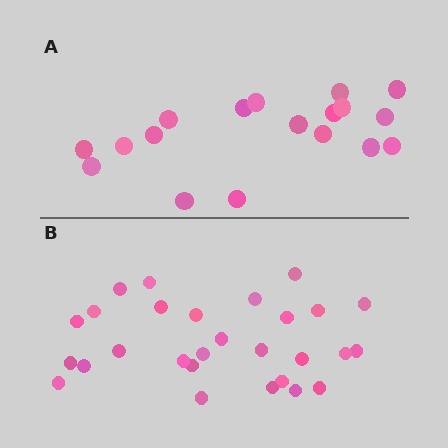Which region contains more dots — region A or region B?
Region B (the bottom region) has more dots.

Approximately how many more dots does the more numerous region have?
Region B has roughly 10 or so more dots than region A.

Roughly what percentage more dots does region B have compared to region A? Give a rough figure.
About 55% more.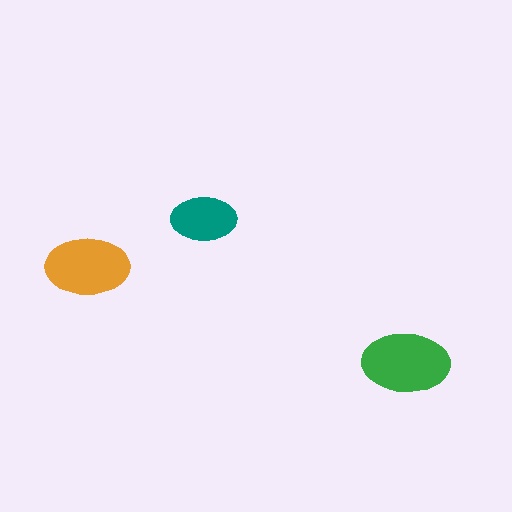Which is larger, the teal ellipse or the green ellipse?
The green one.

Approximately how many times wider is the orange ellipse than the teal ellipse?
About 1.5 times wider.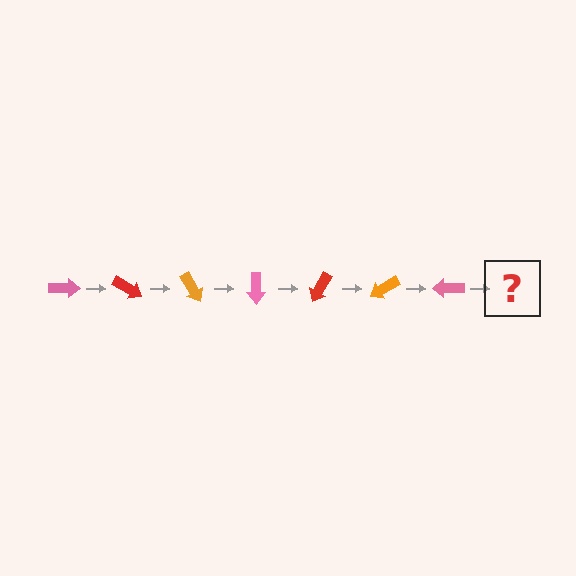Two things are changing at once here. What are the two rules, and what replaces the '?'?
The two rules are that it rotates 30 degrees each step and the color cycles through pink, red, and orange. The '?' should be a red arrow, rotated 210 degrees from the start.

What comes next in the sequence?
The next element should be a red arrow, rotated 210 degrees from the start.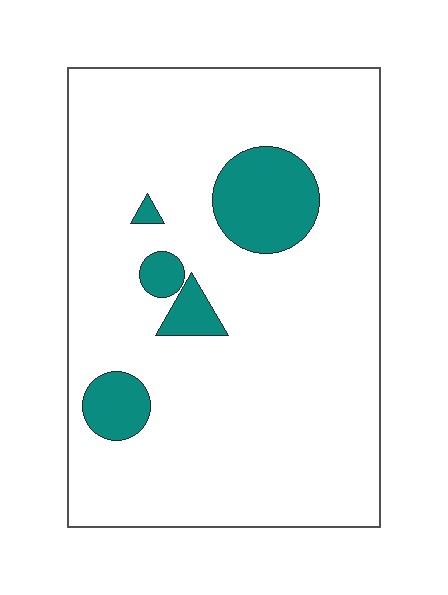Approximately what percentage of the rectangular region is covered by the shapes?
Approximately 10%.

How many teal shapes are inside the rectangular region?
5.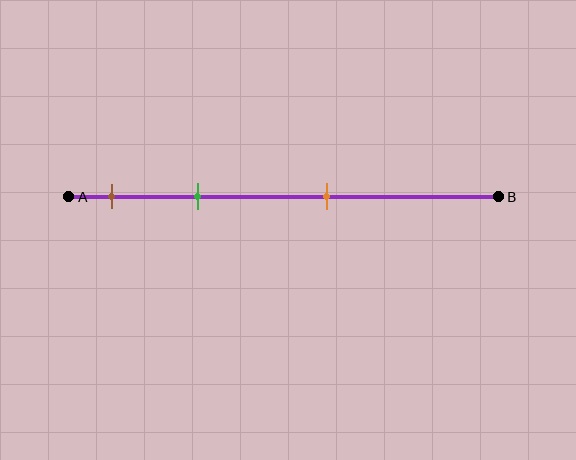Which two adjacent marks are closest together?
The brown and green marks are the closest adjacent pair.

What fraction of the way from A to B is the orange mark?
The orange mark is approximately 60% (0.6) of the way from A to B.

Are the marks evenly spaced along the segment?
No, the marks are not evenly spaced.